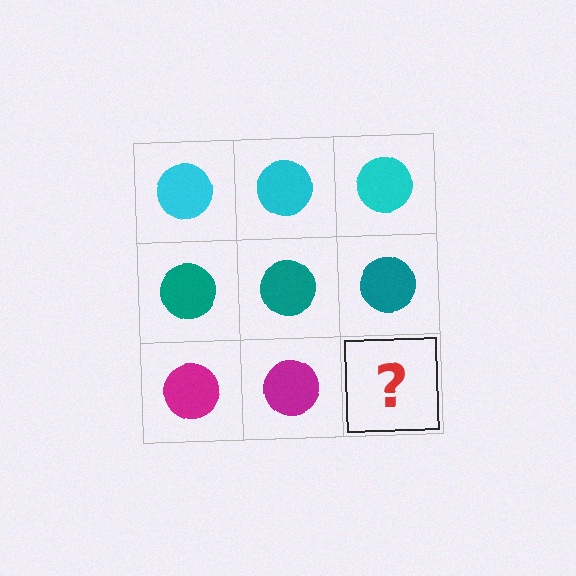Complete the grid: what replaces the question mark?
The question mark should be replaced with a magenta circle.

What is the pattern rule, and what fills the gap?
The rule is that each row has a consistent color. The gap should be filled with a magenta circle.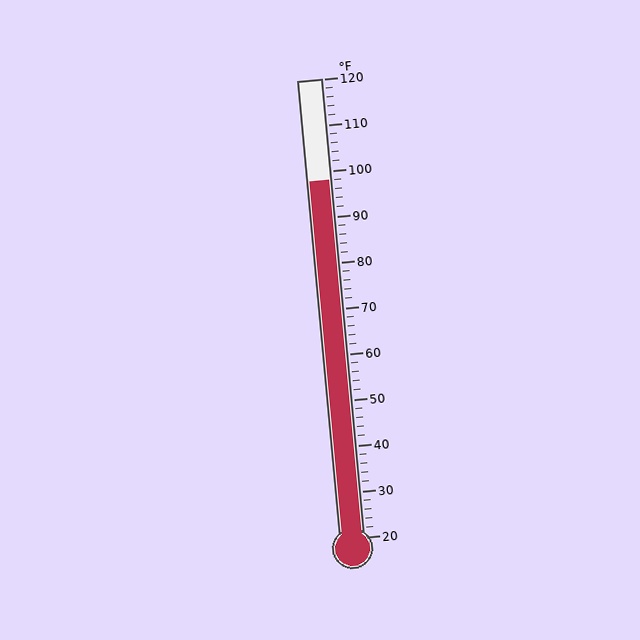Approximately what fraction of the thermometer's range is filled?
The thermometer is filled to approximately 80% of its range.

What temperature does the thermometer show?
The thermometer shows approximately 98°F.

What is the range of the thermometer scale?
The thermometer scale ranges from 20°F to 120°F.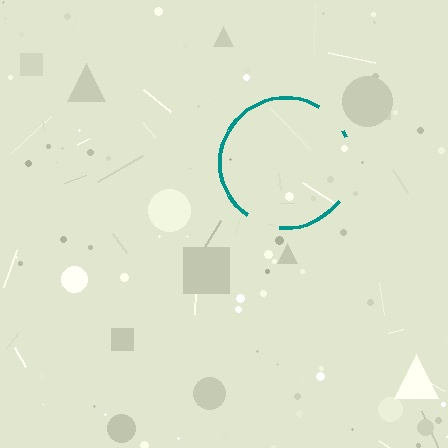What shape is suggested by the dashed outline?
The dashed outline suggests a circle.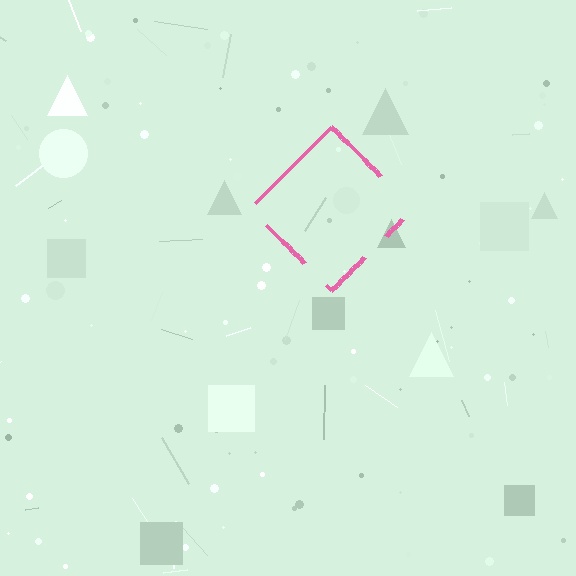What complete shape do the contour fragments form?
The contour fragments form a diamond.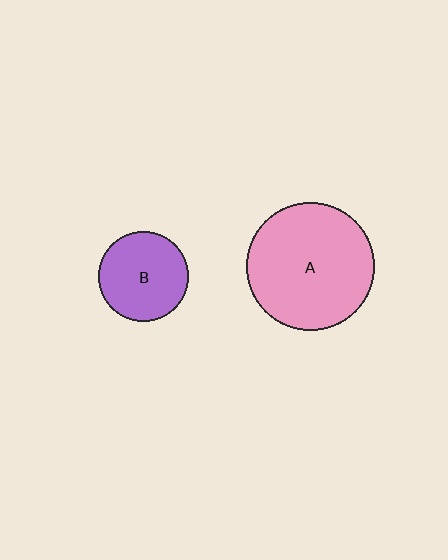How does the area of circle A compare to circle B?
Approximately 2.0 times.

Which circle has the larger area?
Circle A (pink).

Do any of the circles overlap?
No, none of the circles overlap.